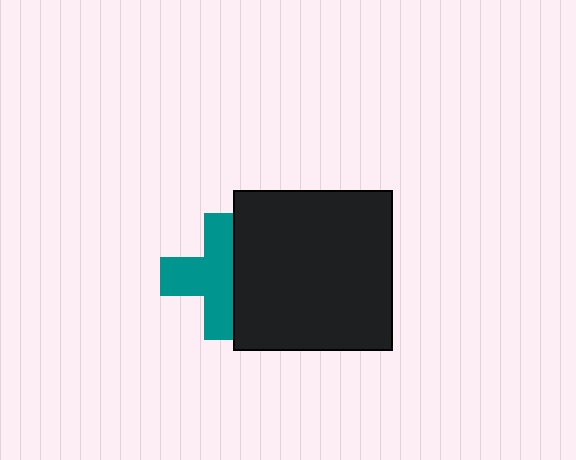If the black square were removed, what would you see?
You would see the complete teal cross.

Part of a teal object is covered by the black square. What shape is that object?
It is a cross.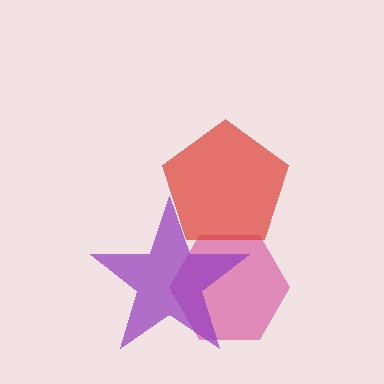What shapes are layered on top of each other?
The layered shapes are: a magenta hexagon, a purple star, a red pentagon.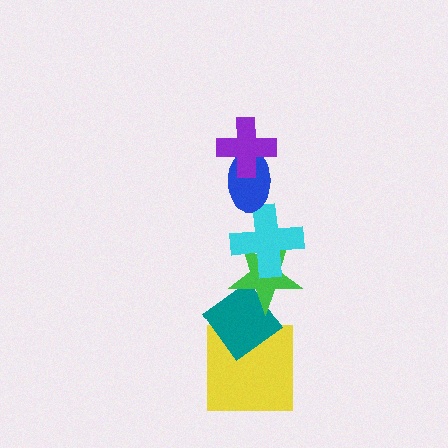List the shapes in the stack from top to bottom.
From top to bottom: the purple cross, the blue ellipse, the cyan cross, the green star, the teal diamond, the yellow square.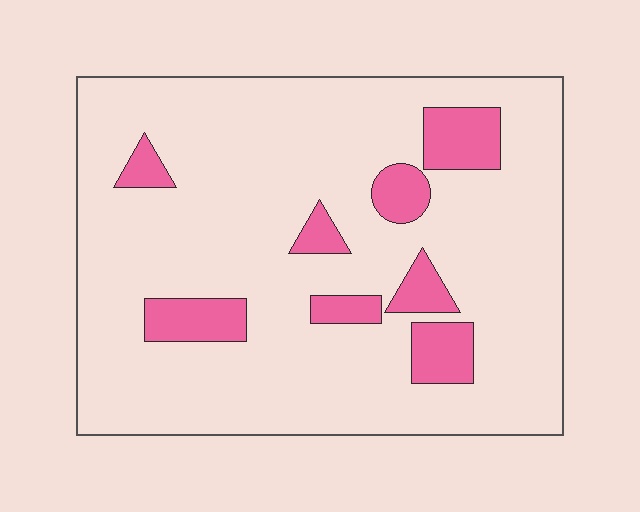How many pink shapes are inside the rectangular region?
8.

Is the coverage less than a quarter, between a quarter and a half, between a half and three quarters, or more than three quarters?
Less than a quarter.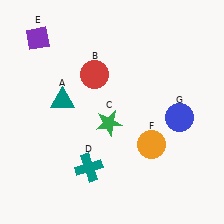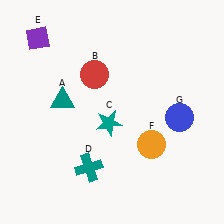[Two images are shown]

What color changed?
The star (C) changed from green in Image 1 to teal in Image 2.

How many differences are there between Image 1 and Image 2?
There is 1 difference between the two images.